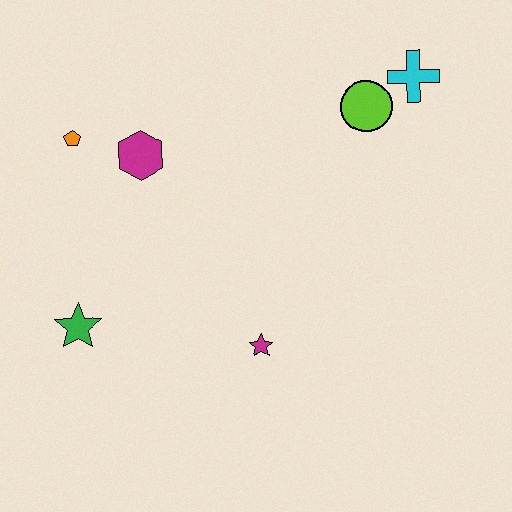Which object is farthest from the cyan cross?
The green star is farthest from the cyan cross.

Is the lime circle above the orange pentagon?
Yes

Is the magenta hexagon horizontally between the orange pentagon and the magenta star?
Yes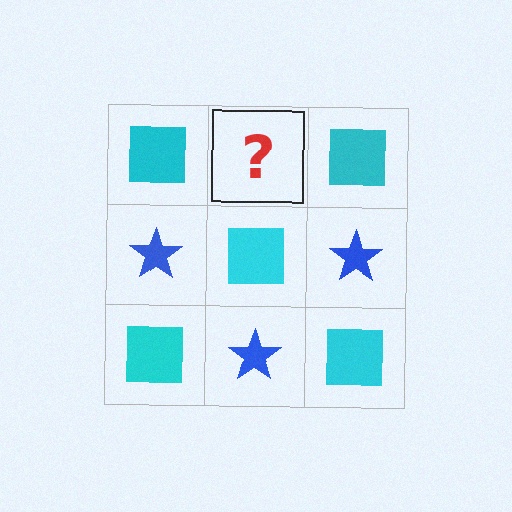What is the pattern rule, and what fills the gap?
The rule is that it alternates cyan square and blue star in a checkerboard pattern. The gap should be filled with a blue star.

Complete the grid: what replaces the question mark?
The question mark should be replaced with a blue star.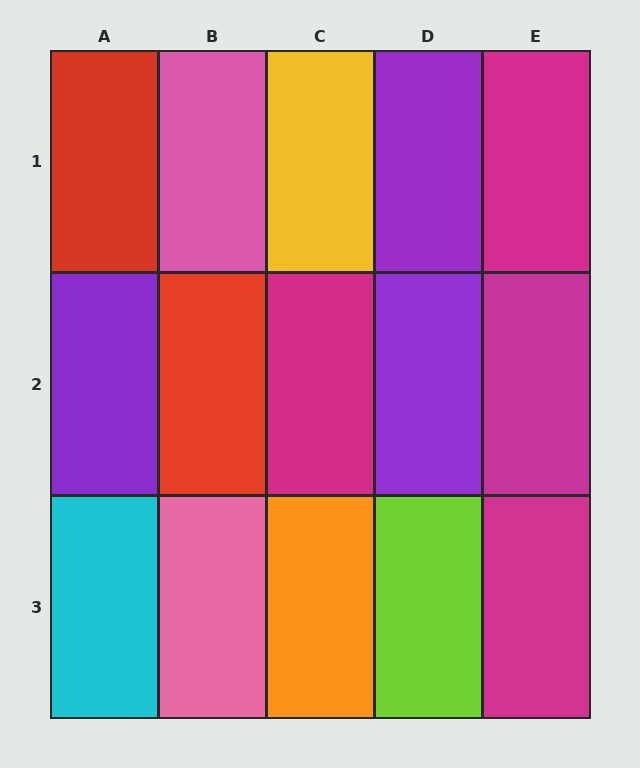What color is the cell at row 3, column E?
Magenta.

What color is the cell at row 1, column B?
Pink.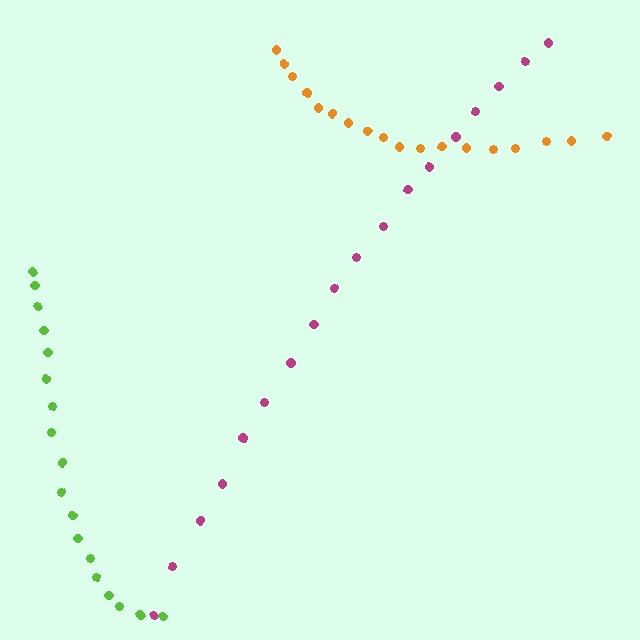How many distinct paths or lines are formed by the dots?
There are 3 distinct paths.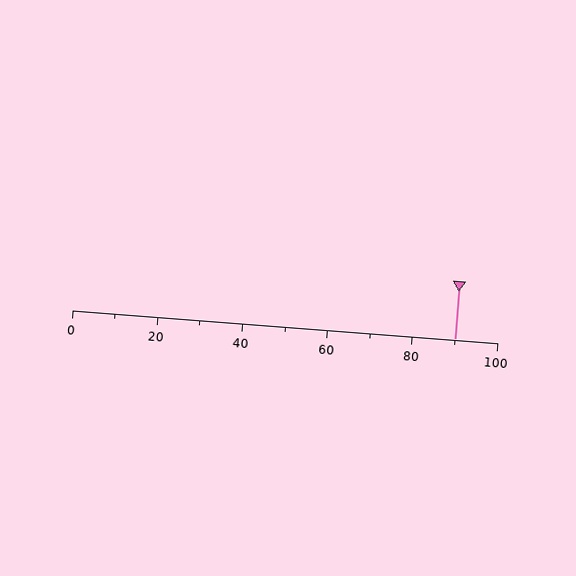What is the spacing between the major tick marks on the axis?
The major ticks are spaced 20 apart.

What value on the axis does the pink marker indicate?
The marker indicates approximately 90.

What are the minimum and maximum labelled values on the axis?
The axis runs from 0 to 100.